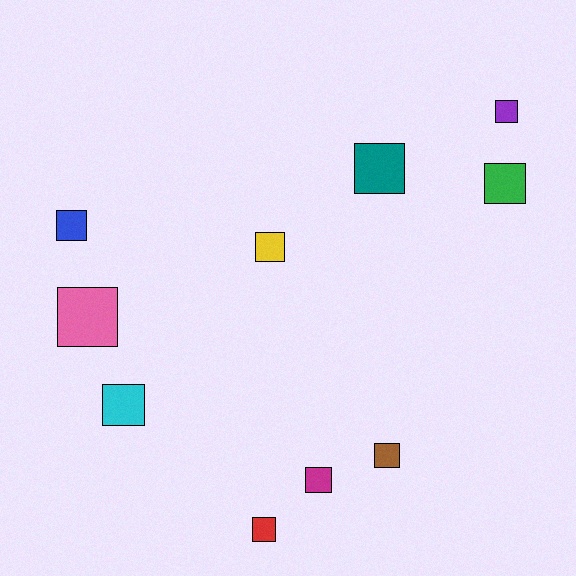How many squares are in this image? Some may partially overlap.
There are 10 squares.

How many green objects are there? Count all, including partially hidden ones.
There is 1 green object.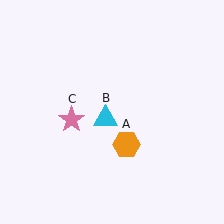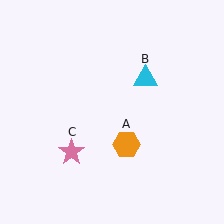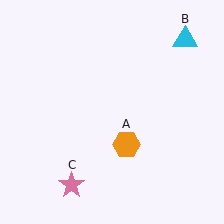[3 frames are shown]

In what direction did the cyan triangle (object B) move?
The cyan triangle (object B) moved up and to the right.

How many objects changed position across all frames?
2 objects changed position: cyan triangle (object B), pink star (object C).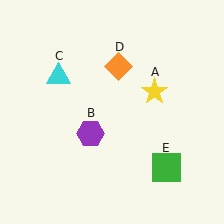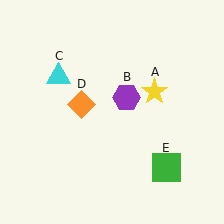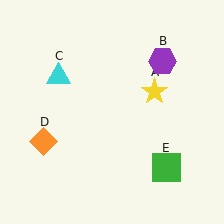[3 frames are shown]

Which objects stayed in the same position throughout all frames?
Yellow star (object A) and cyan triangle (object C) and green square (object E) remained stationary.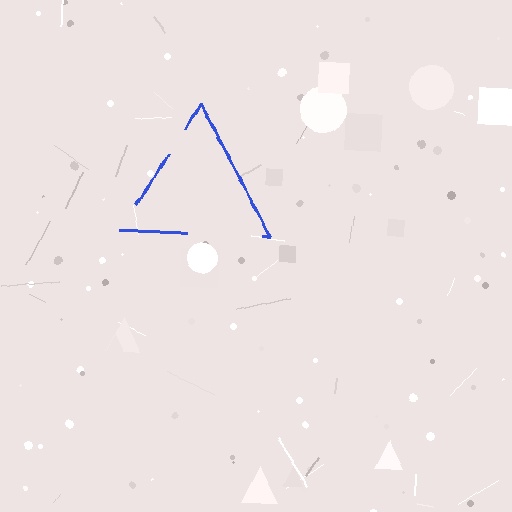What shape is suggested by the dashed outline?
The dashed outline suggests a triangle.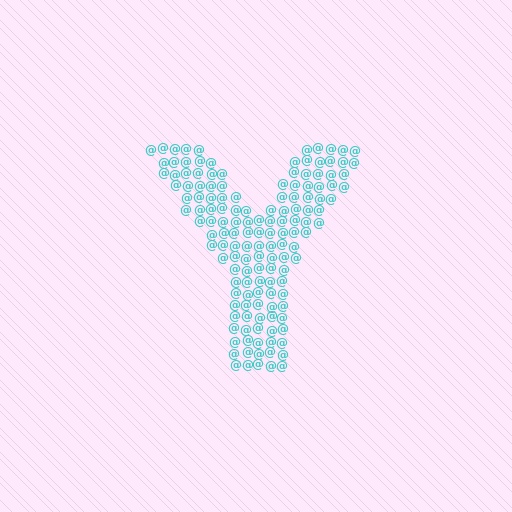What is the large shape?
The large shape is the letter Y.